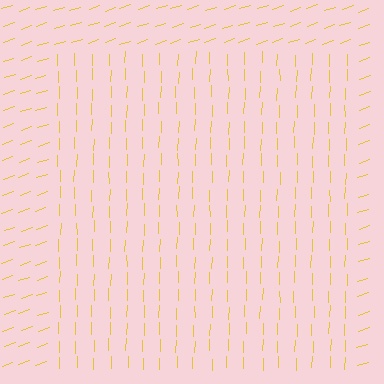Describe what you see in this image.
The image is filled with small yellow line segments. A rectangle region in the image has lines oriented differently from the surrounding lines, creating a visible texture boundary.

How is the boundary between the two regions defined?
The boundary is defined purely by a change in line orientation (approximately 70 degrees difference). All lines are the same color and thickness.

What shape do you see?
I see a rectangle.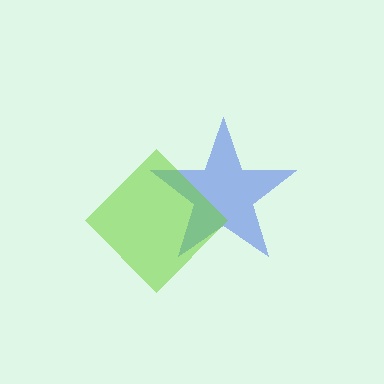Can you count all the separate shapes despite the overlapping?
Yes, there are 2 separate shapes.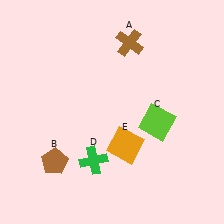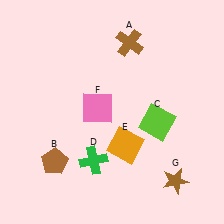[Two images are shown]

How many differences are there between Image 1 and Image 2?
There are 2 differences between the two images.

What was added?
A pink square (F), a brown star (G) were added in Image 2.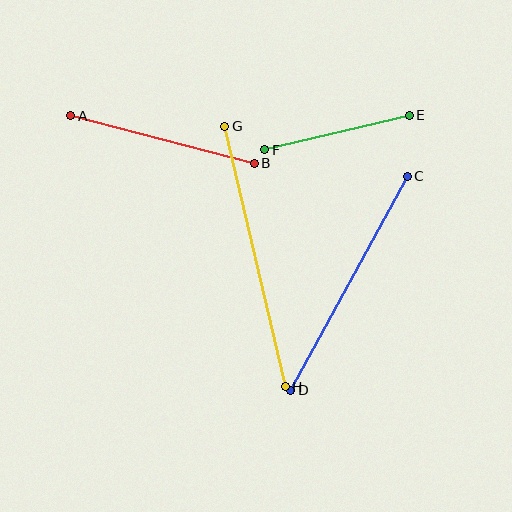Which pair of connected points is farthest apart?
Points G and H are farthest apart.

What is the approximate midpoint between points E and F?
The midpoint is at approximately (337, 133) pixels.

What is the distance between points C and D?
The distance is approximately 244 pixels.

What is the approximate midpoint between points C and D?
The midpoint is at approximately (349, 283) pixels.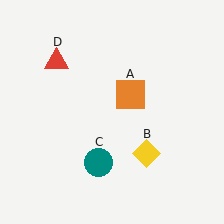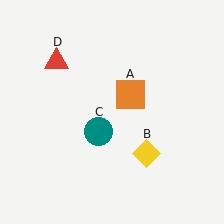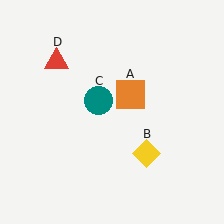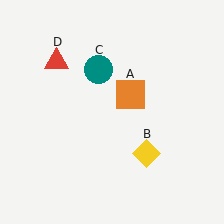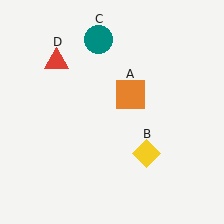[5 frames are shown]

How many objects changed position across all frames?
1 object changed position: teal circle (object C).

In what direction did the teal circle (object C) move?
The teal circle (object C) moved up.